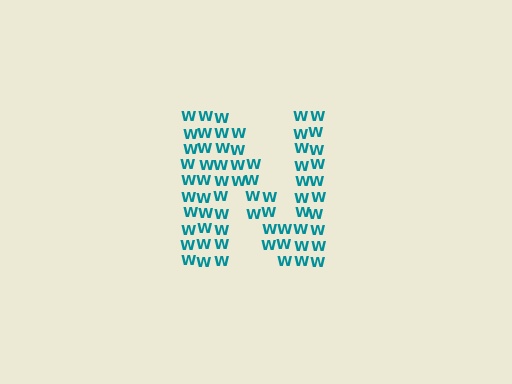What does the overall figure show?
The overall figure shows the letter N.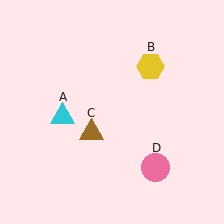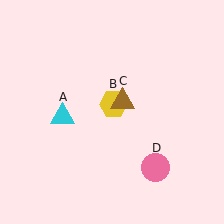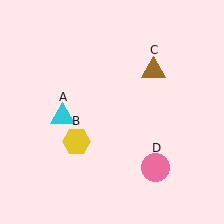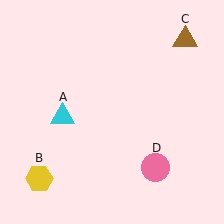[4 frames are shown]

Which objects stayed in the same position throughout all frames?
Cyan triangle (object A) and pink circle (object D) remained stationary.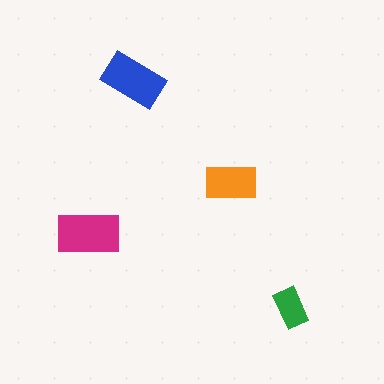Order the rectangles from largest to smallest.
the magenta one, the blue one, the orange one, the green one.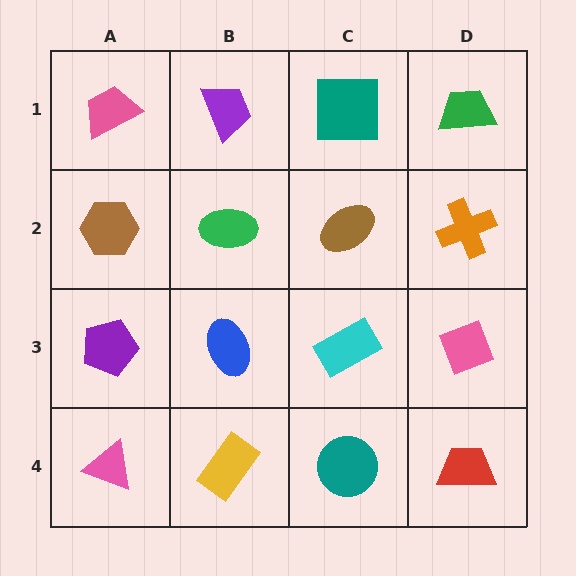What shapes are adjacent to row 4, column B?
A blue ellipse (row 3, column B), a pink triangle (row 4, column A), a teal circle (row 4, column C).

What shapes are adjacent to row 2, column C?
A teal square (row 1, column C), a cyan rectangle (row 3, column C), a green ellipse (row 2, column B), an orange cross (row 2, column D).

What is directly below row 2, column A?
A purple pentagon.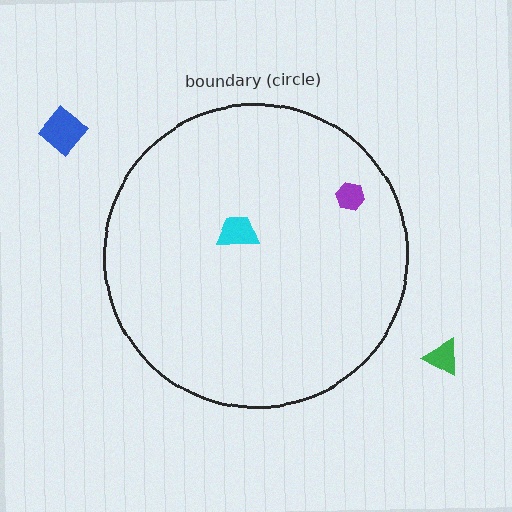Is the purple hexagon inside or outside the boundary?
Inside.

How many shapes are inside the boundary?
2 inside, 2 outside.